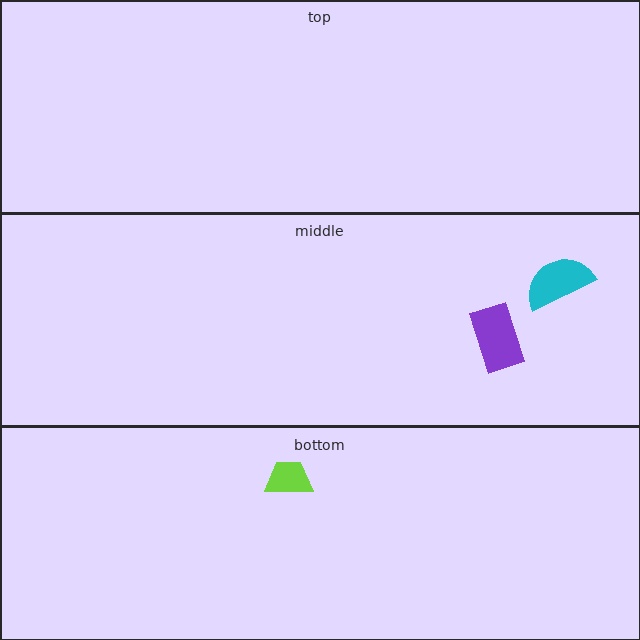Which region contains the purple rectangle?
The middle region.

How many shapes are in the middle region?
2.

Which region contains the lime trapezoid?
The bottom region.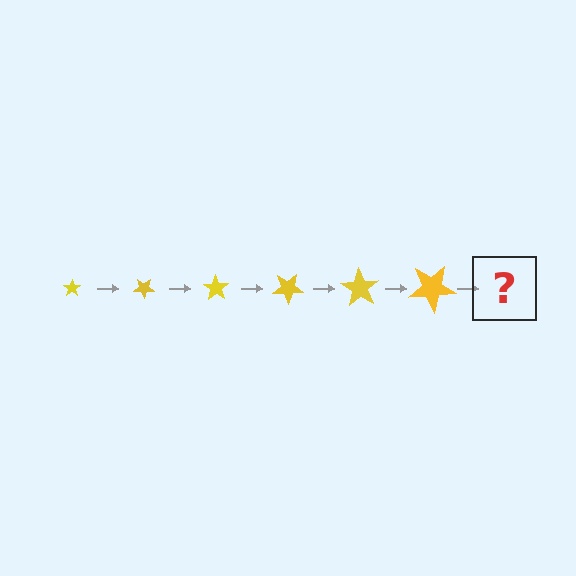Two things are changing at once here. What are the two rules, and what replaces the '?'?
The two rules are that the star grows larger each step and it rotates 35 degrees each step. The '?' should be a star, larger than the previous one and rotated 210 degrees from the start.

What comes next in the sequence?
The next element should be a star, larger than the previous one and rotated 210 degrees from the start.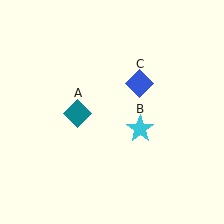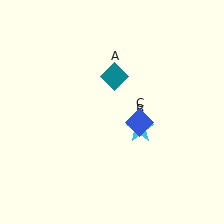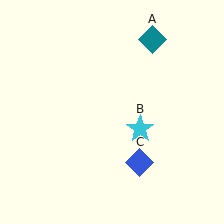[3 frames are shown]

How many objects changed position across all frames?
2 objects changed position: teal diamond (object A), blue diamond (object C).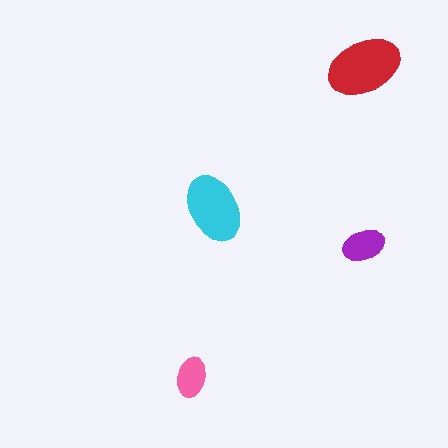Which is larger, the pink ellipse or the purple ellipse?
The purple one.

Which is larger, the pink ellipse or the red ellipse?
The red one.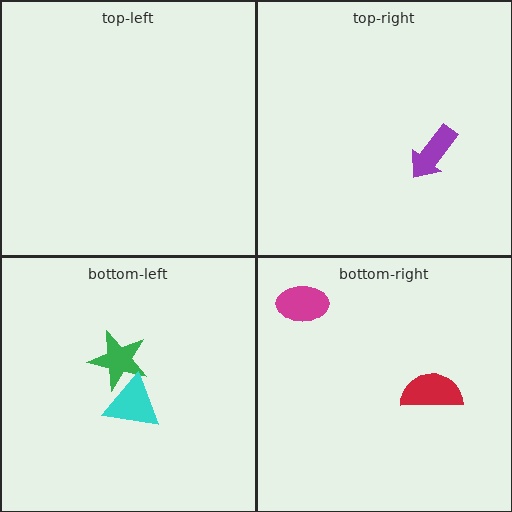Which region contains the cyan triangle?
The bottom-left region.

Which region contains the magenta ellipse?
The bottom-right region.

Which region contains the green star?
The bottom-left region.